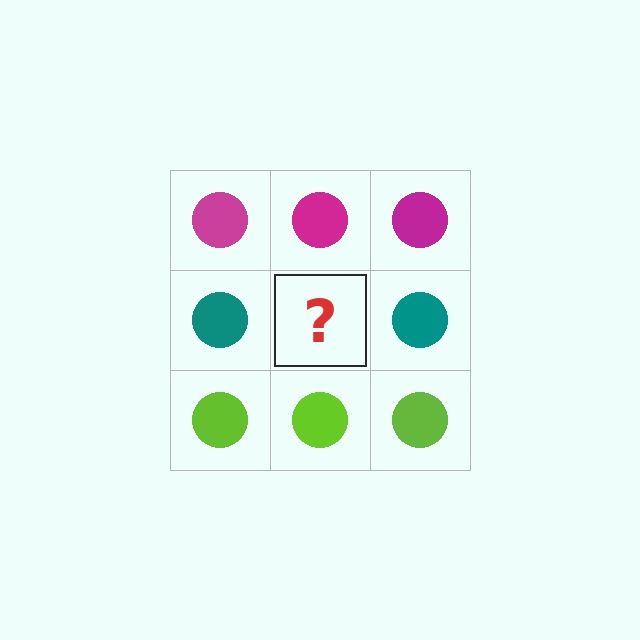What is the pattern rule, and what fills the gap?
The rule is that each row has a consistent color. The gap should be filled with a teal circle.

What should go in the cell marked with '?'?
The missing cell should contain a teal circle.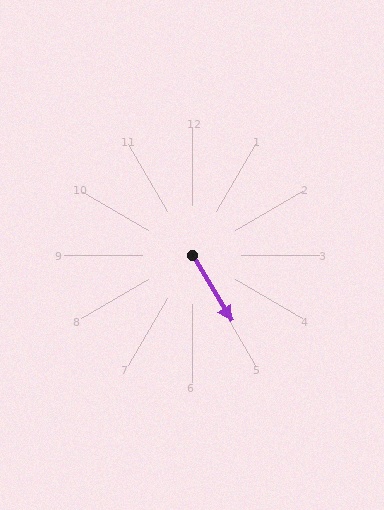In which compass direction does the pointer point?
Southeast.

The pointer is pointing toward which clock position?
Roughly 5 o'clock.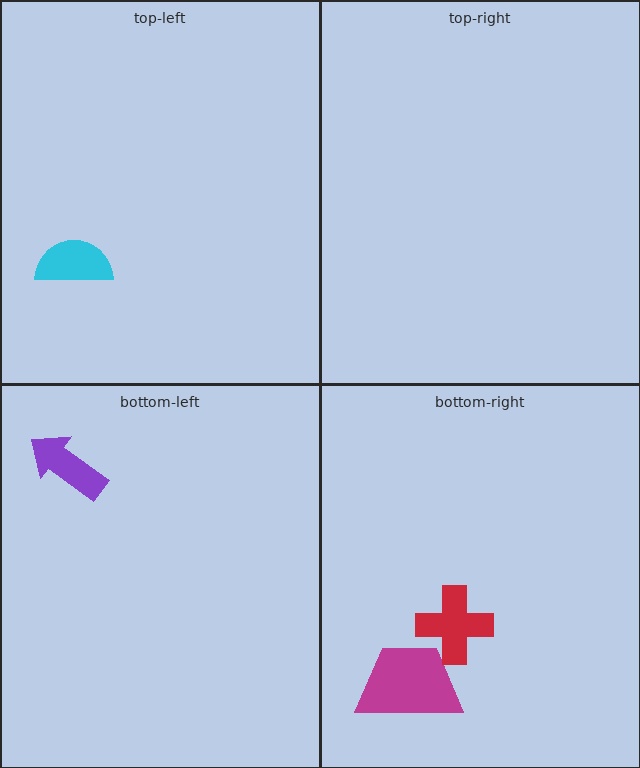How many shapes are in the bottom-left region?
1.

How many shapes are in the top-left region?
1.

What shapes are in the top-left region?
The cyan semicircle.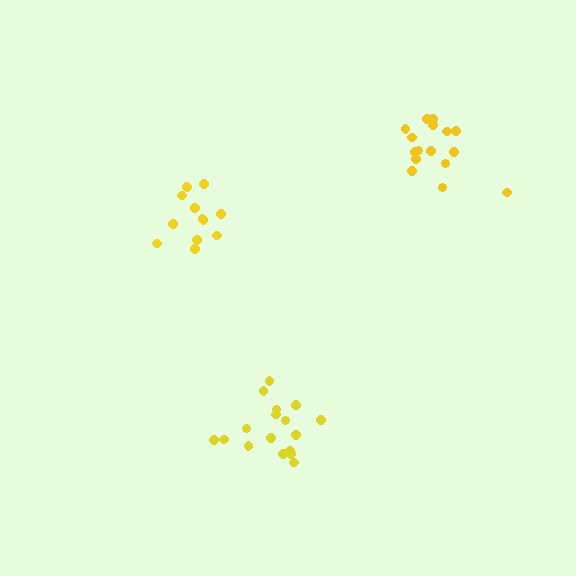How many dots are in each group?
Group 1: 16 dots, Group 2: 12 dots, Group 3: 17 dots (45 total).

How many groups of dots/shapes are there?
There are 3 groups.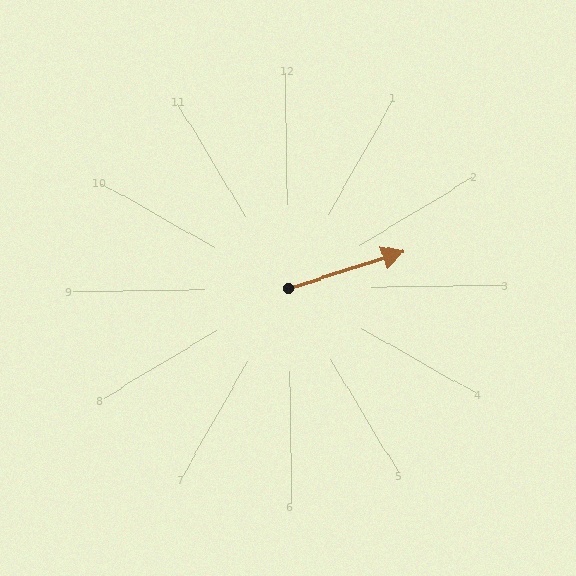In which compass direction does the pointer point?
East.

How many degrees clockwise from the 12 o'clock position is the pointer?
Approximately 73 degrees.